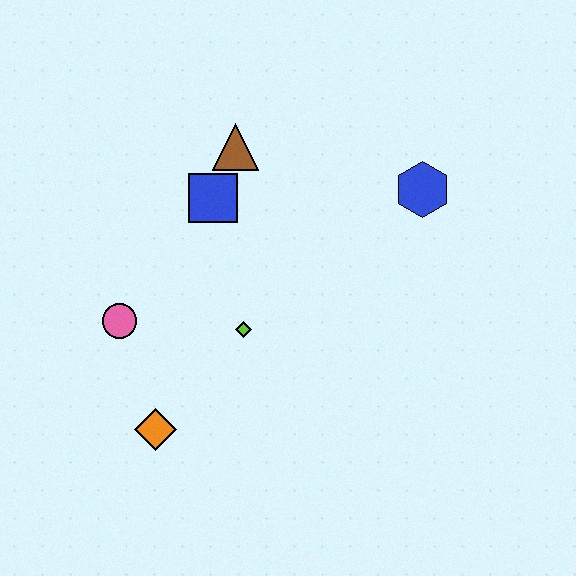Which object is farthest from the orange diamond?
The blue hexagon is farthest from the orange diamond.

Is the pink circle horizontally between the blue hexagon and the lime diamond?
No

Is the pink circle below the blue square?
Yes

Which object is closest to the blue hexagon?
The brown triangle is closest to the blue hexagon.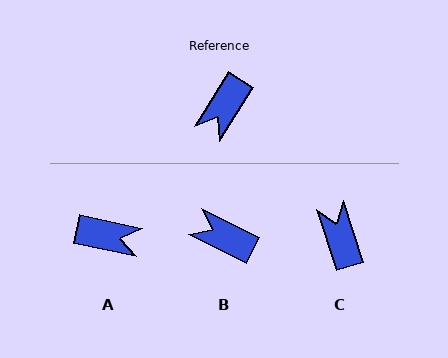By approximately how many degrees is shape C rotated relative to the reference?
Approximately 130 degrees clockwise.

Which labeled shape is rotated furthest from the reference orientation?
C, about 130 degrees away.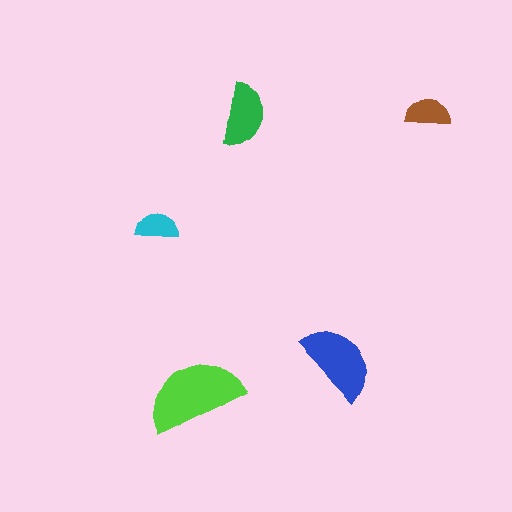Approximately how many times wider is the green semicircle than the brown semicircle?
About 1.5 times wider.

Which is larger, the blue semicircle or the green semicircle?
The blue one.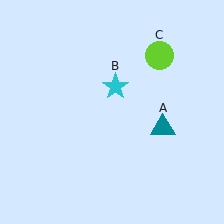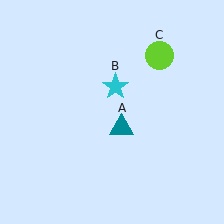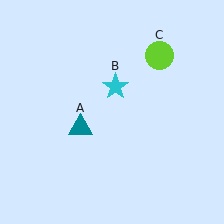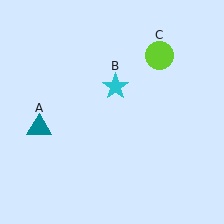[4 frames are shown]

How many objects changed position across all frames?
1 object changed position: teal triangle (object A).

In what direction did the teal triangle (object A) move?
The teal triangle (object A) moved left.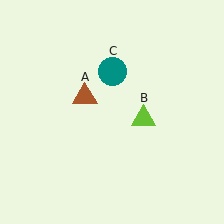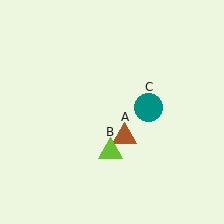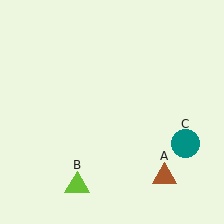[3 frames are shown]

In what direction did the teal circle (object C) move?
The teal circle (object C) moved down and to the right.